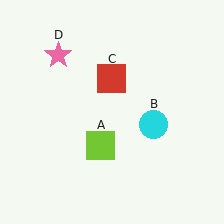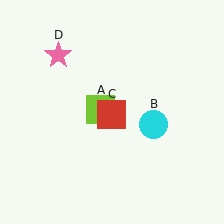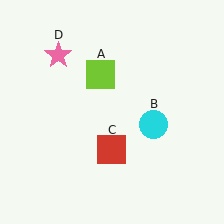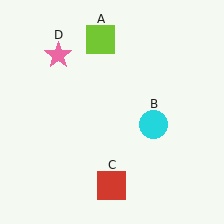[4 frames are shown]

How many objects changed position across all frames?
2 objects changed position: lime square (object A), red square (object C).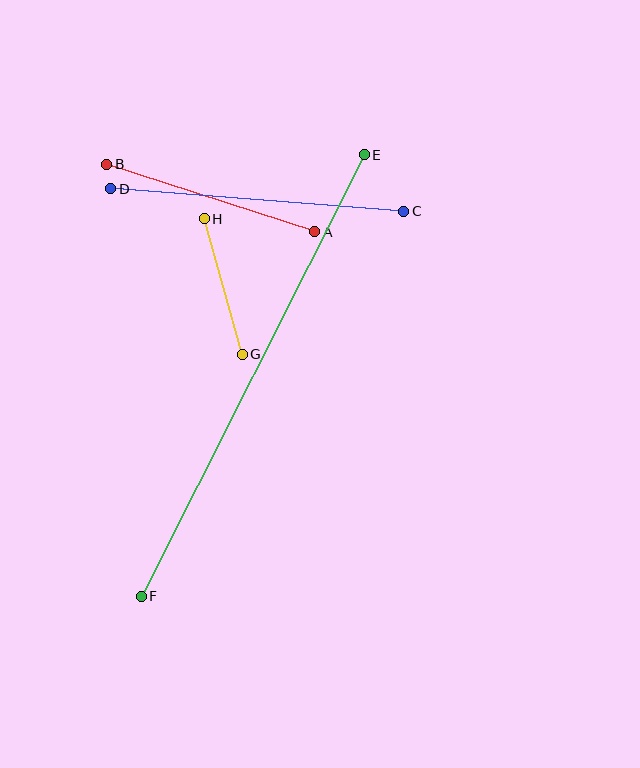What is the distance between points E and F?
The distance is approximately 495 pixels.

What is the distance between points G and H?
The distance is approximately 140 pixels.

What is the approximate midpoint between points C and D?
The midpoint is at approximately (257, 200) pixels.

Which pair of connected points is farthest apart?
Points E and F are farthest apart.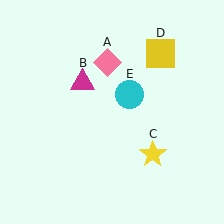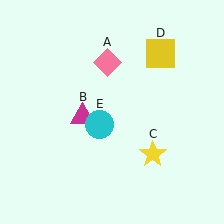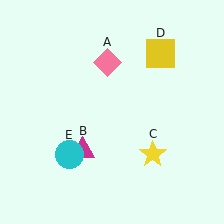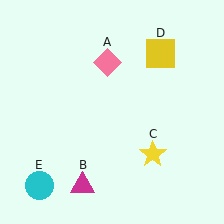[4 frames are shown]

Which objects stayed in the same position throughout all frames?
Pink diamond (object A) and yellow star (object C) and yellow square (object D) remained stationary.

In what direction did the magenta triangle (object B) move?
The magenta triangle (object B) moved down.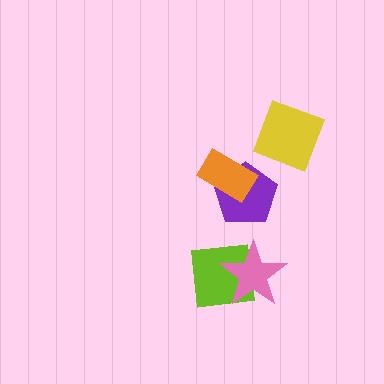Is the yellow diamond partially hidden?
No, no other shape covers it.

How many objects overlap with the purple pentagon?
1 object overlaps with the purple pentagon.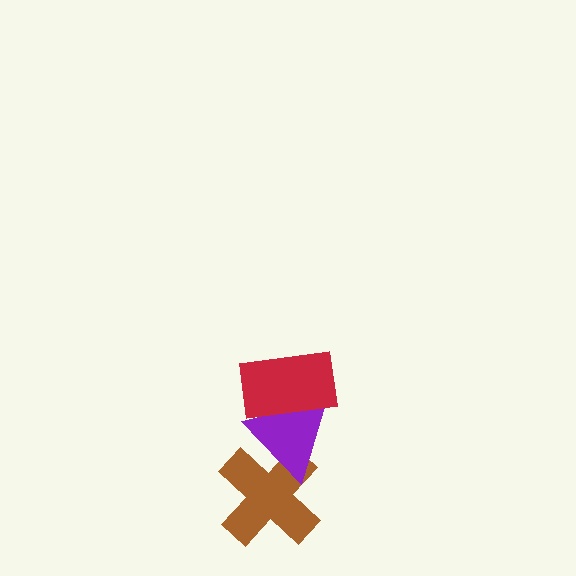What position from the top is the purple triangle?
The purple triangle is 2nd from the top.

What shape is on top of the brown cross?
The purple triangle is on top of the brown cross.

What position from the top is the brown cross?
The brown cross is 3rd from the top.